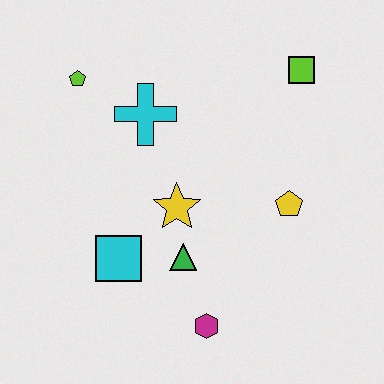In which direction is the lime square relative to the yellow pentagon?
The lime square is above the yellow pentagon.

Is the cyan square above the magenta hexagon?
Yes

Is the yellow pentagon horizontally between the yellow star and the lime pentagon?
No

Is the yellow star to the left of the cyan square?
No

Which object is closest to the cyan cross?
The lime pentagon is closest to the cyan cross.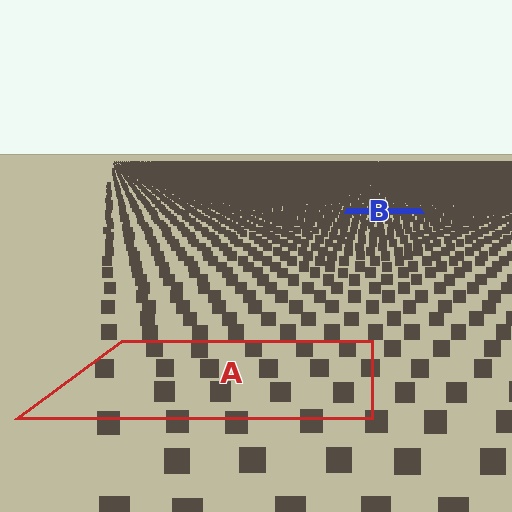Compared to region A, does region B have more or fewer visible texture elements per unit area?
Region B has more texture elements per unit area — they are packed more densely because it is farther away.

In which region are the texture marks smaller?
The texture marks are smaller in region B, because it is farther away.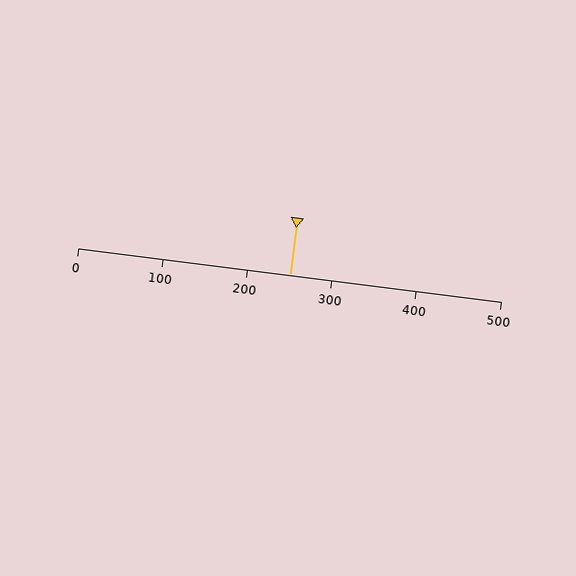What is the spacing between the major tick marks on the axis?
The major ticks are spaced 100 apart.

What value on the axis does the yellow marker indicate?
The marker indicates approximately 250.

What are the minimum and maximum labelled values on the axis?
The axis runs from 0 to 500.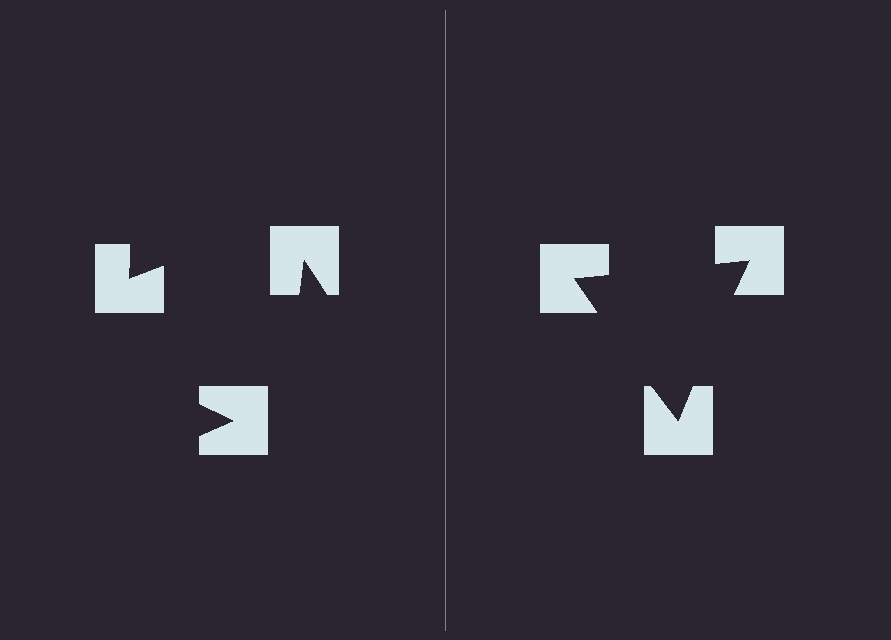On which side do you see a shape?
An illusory triangle appears on the right side. On the left side the wedge cuts are rotated, so no coherent shape forms.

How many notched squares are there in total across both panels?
6 — 3 on each side.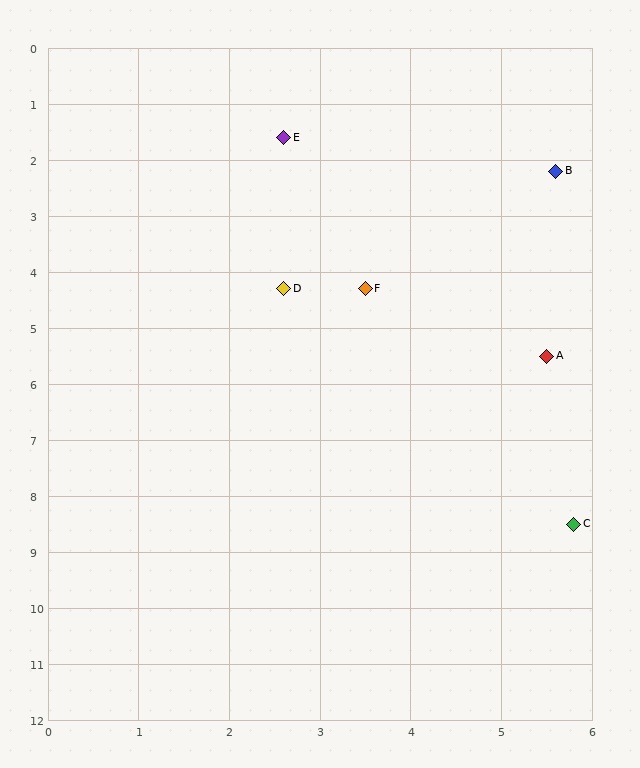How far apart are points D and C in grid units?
Points D and C are about 5.3 grid units apart.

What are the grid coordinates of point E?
Point E is at approximately (2.6, 1.6).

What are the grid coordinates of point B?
Point B is at approximately (5.6, 2.2).